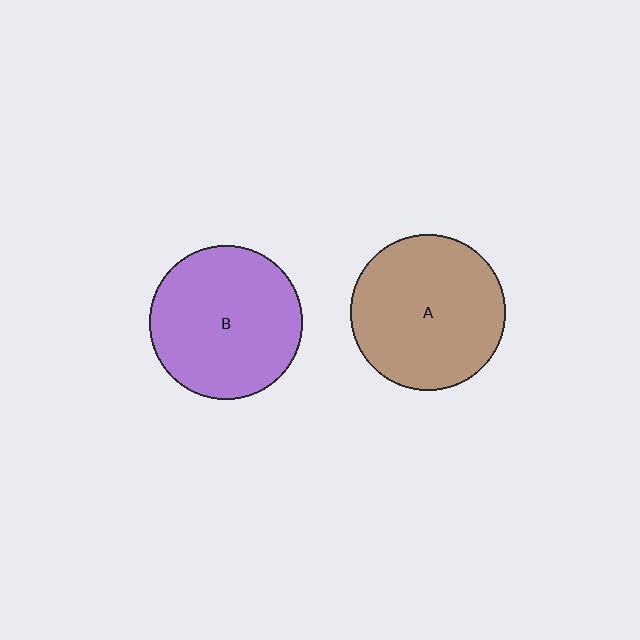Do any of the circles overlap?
No, none of the circles overlap.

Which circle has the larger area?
Circle A (brown).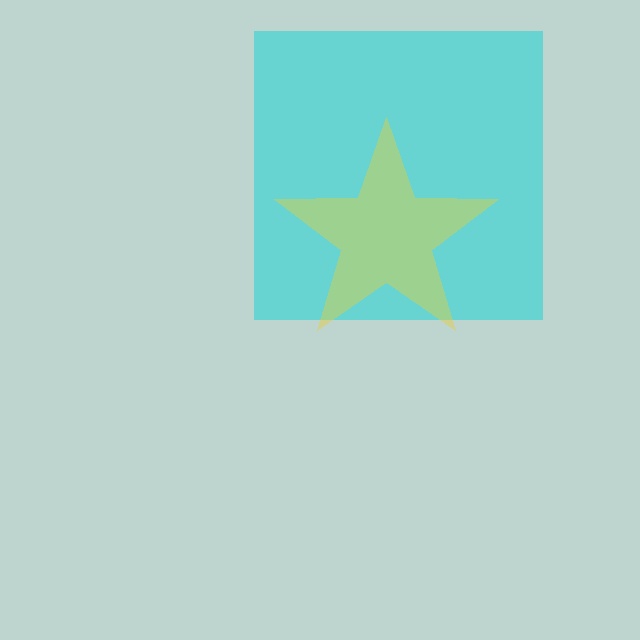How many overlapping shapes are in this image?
There are 2 overlapping shapes in the image.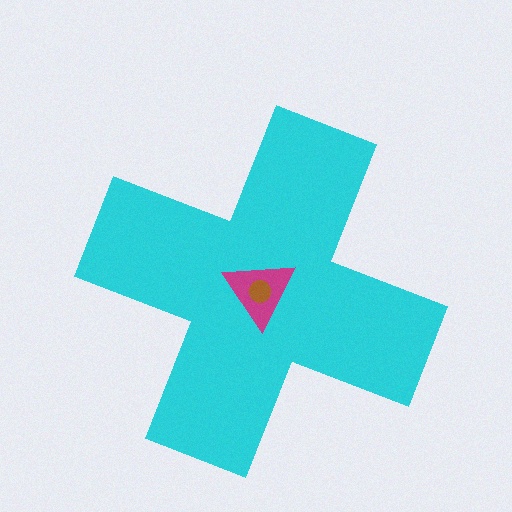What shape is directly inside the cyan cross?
The magenta triangle.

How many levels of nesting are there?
3.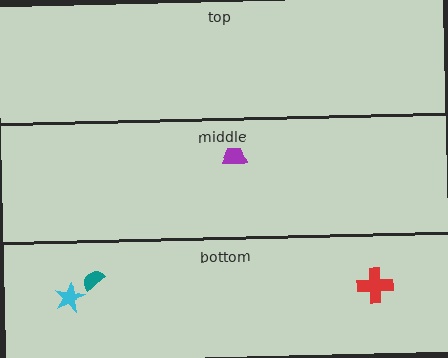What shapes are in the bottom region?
The teal semicircle, the red cross, the cyan star.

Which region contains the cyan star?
The bottom region.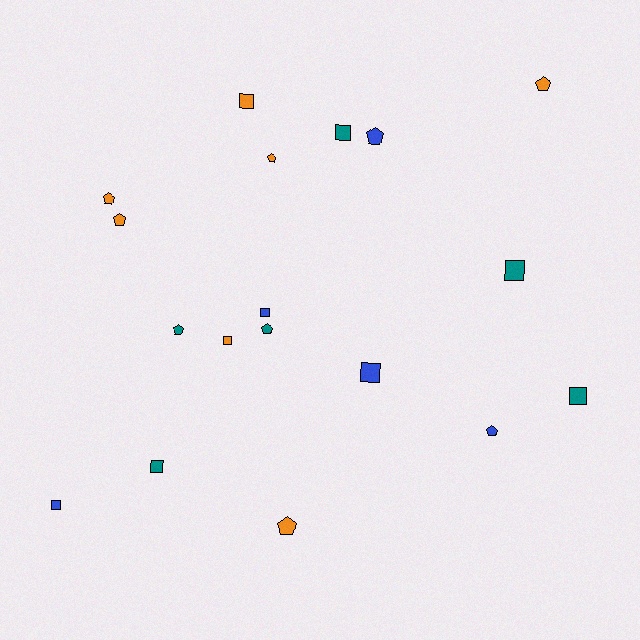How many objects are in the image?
There are 18 objects.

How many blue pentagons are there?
There are 2 blue pentagons.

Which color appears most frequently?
Orange, with 7 objects.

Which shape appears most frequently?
Pentagon, with 9 objects.